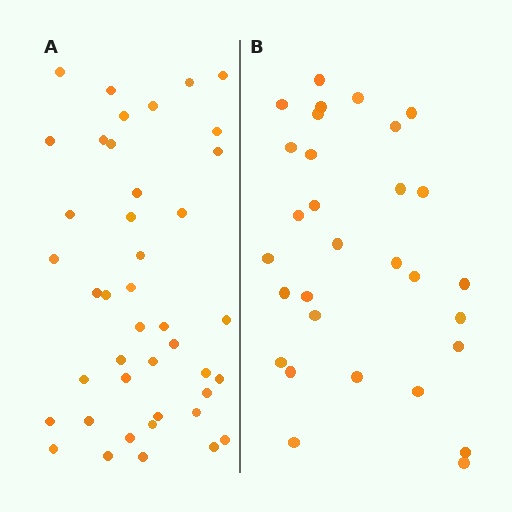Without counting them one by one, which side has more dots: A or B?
Region A (the left region) has more dots.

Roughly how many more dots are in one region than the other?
Region A has roughly 12 or so more dots than region B.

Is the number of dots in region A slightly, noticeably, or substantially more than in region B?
Region A has noticeably more, but not dramatically so. The ratio is roughly 1.4 to 1.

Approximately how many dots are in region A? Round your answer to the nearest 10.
About 40 dots. (The exact count is 42, which rounds to 40.)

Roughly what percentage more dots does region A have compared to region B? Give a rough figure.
About 40% more.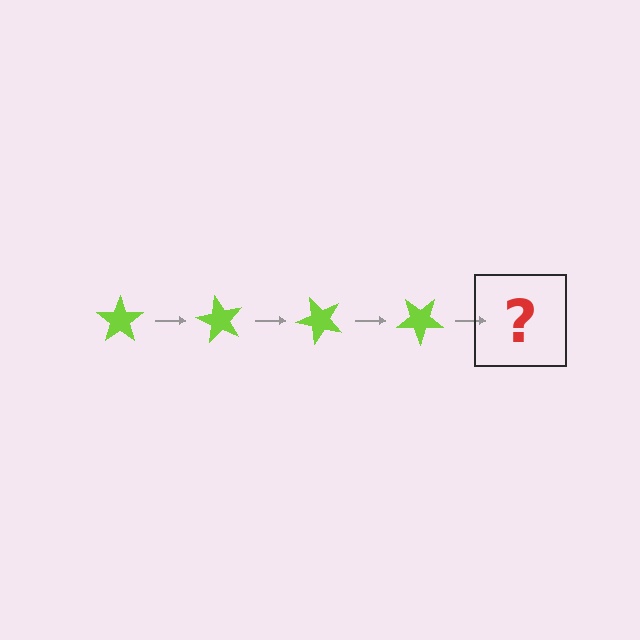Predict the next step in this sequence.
The next step is a lime star rotated 240 degrees.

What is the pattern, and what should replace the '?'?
The pattern is that the star rotates 60 degrees each step. The '?' should be a lime star rotated 240 degrees.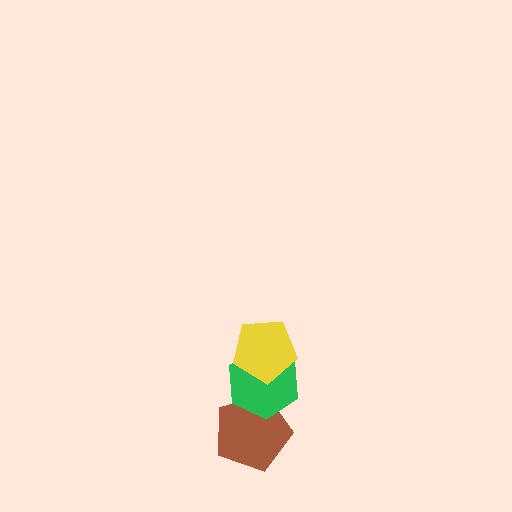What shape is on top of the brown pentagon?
The green hexagon is on top of the brown pentagon.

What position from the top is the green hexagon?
The green hexagon is 2nd from the top.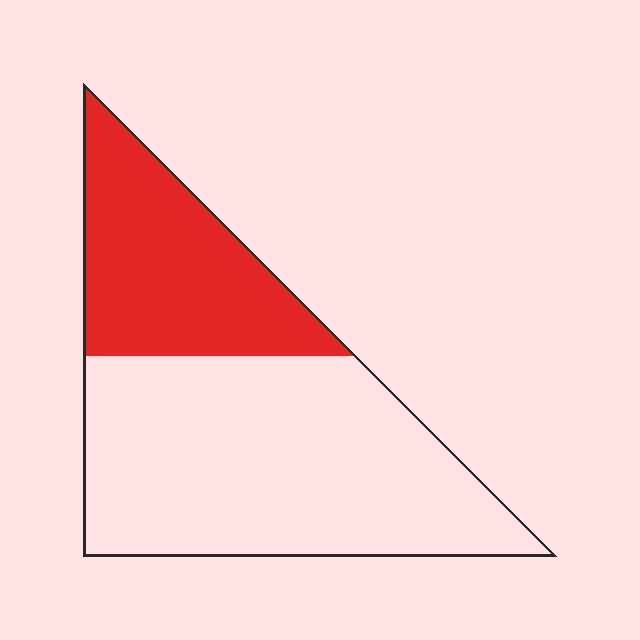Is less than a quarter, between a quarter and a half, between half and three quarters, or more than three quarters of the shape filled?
Between a quarter and a half.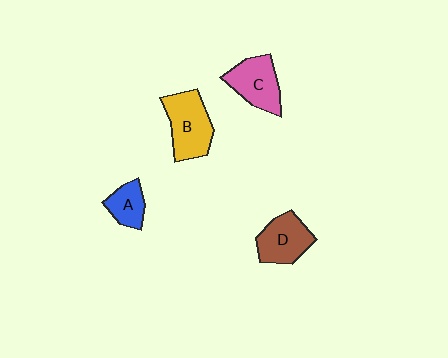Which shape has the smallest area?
Shape A (blue).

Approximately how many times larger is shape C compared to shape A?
Approximately 1.6 times.